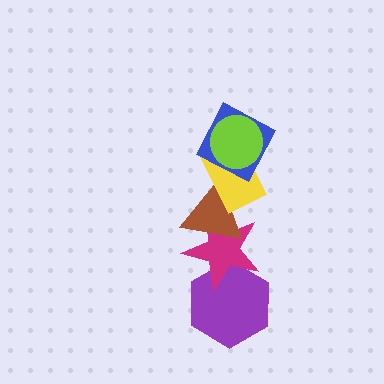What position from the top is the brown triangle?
The brown triangle is 4th from the top.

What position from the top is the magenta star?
The magenta star is 5th from the top.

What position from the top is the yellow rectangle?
The yellow rectangle is 3rd from the top.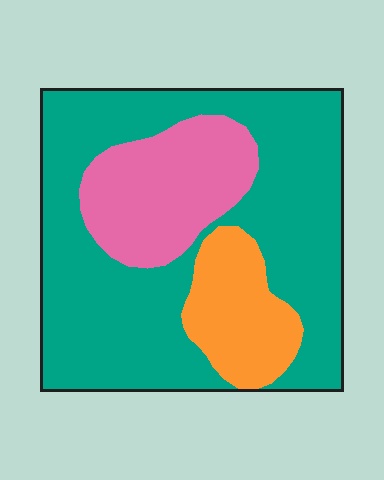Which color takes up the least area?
Orange, at roughly 15%.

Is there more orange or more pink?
Pink.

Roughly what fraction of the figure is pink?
Pink takes up about one fifth (1/5) of the figure.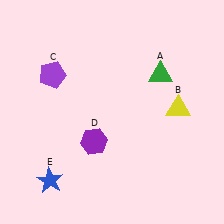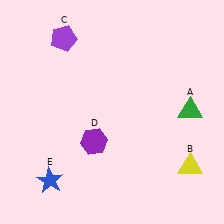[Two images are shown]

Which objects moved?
The objects that moved are: the green triangle (A), the yellow triangle (B), the purple pentagon (C).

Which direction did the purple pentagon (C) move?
The purple pentagon (C) moved up.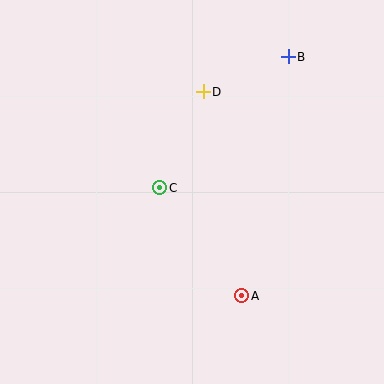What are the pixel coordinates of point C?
Point C is at (160, 188).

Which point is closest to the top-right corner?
Point B is closest to the top-right corner.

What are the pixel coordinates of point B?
Point B is at (288, 57).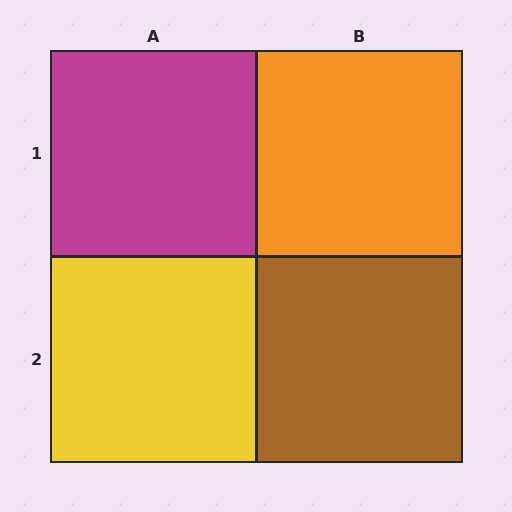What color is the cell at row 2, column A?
Yellow.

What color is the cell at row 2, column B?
Brown.